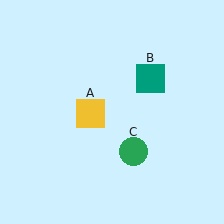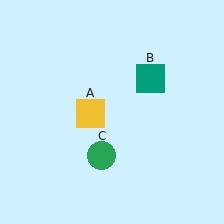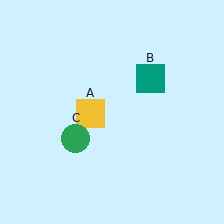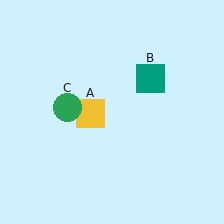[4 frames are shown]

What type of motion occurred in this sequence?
The green circle (object C) rotated clockwise around the center of the scene.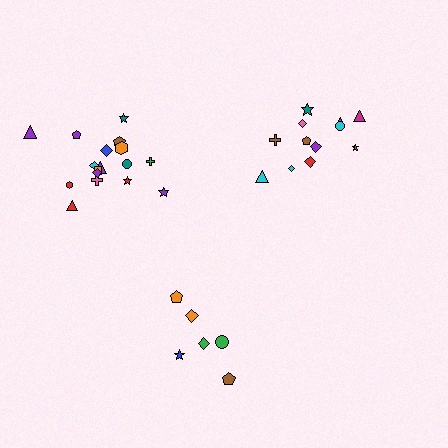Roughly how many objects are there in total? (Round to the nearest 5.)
Roughly 35 objects in total.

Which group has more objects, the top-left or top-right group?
The top-left group.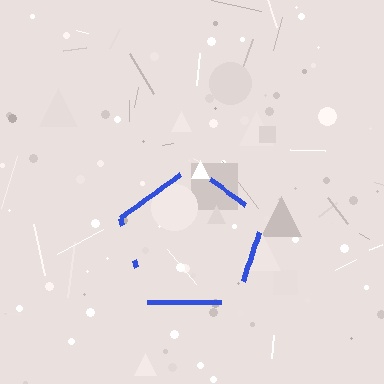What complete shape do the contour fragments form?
The contour fragments form a pentagon.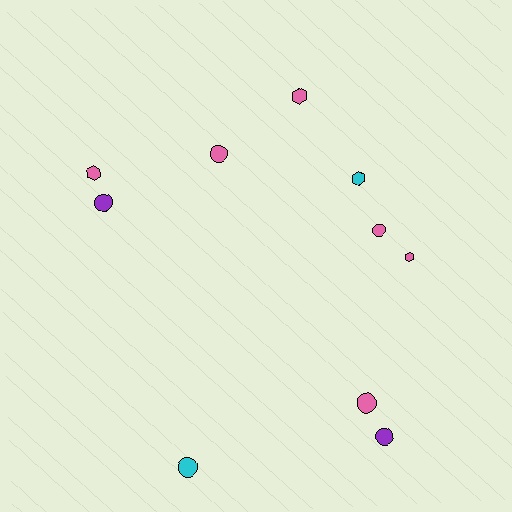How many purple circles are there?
There are 2 purple circles.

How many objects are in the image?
There are 10 objects.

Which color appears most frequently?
Pink, with 6 objects.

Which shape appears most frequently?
Circle, with 6 objects.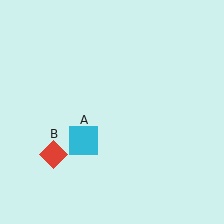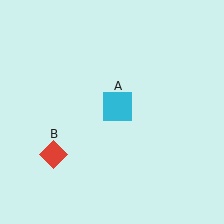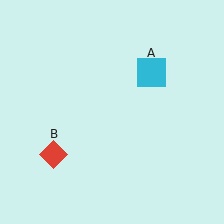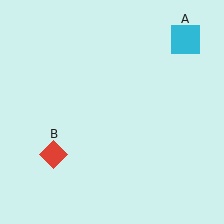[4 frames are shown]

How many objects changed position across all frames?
1 object changed position: cyan square (object A).